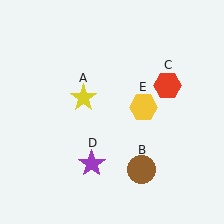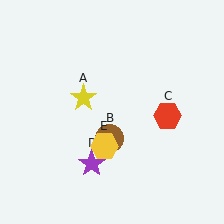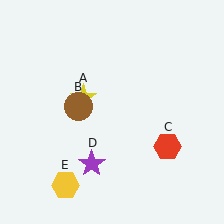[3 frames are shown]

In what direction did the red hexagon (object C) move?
The red hexagon (object C) moved down.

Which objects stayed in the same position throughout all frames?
Yellow star (object A) and purple star (object D) remained stationary.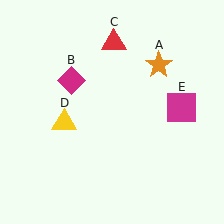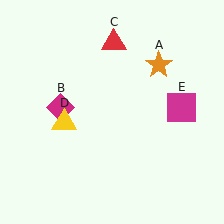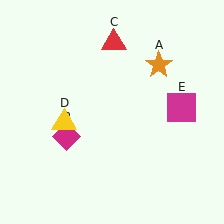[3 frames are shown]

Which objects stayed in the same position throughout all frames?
Orange star (object A) and red triangle (object C) and yellow triangle (object D) and magenta square (object E) remained stationary.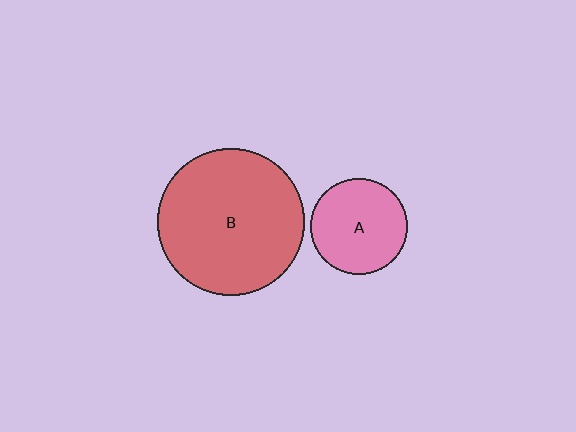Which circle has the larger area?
Circle B (red).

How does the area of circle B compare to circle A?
Approximately 2.3 times.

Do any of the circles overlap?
No, none of the circles overlap.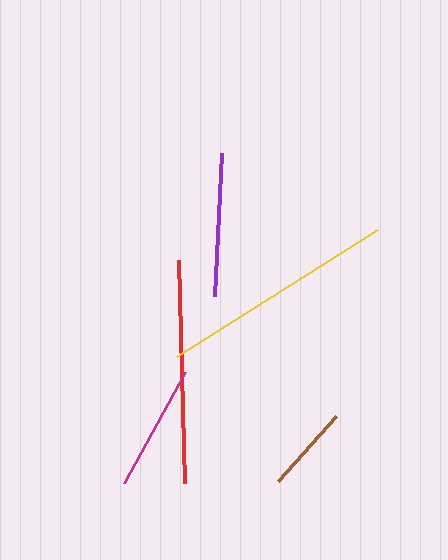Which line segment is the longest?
The yellow line is the longest at approximately 238 pixels.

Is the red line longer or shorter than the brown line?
The red line is longer than the brown line.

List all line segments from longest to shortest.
From longest to shortest: yellow, red, purple, magenta, brown.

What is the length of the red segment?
The red segment is approximately 223 pixels long.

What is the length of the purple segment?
The purple segment is approximately 143 pixels long.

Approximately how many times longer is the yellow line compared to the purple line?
The yellow line is approximately 1.7 times the length of the purple line.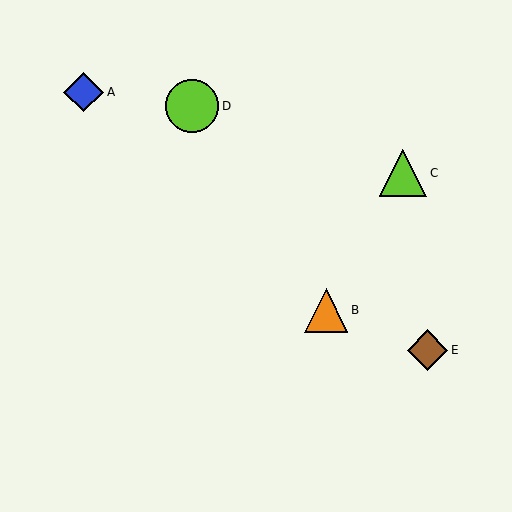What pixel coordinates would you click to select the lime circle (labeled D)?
Click at (192, 106) to select the lime circle D.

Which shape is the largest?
The lime circle (labeled D) is the largest.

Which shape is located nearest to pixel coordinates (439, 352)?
The brown diamond (labeled E) at (428, 350) is nearest to that location.